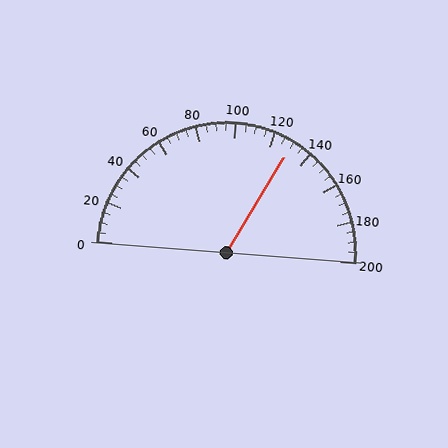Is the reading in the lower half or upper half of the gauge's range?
The reading is in the upper half of the range (0 to 200).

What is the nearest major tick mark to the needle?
The nearest major tick mark is 120.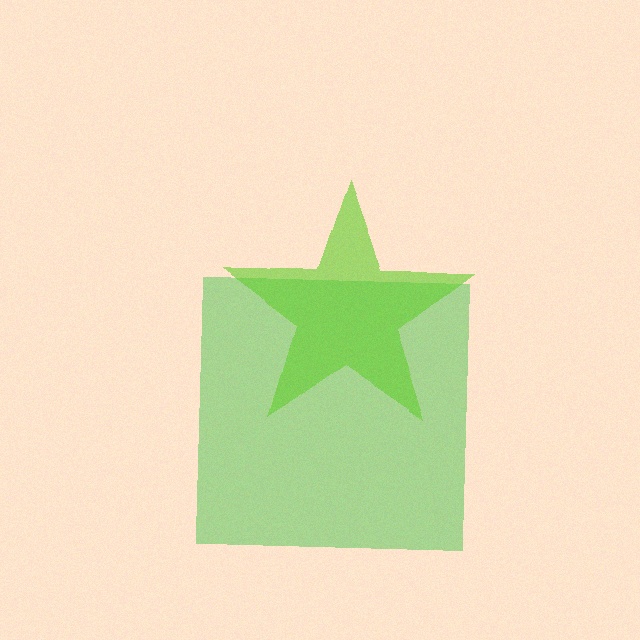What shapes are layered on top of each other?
The layered shapes are: a green square, a lime star.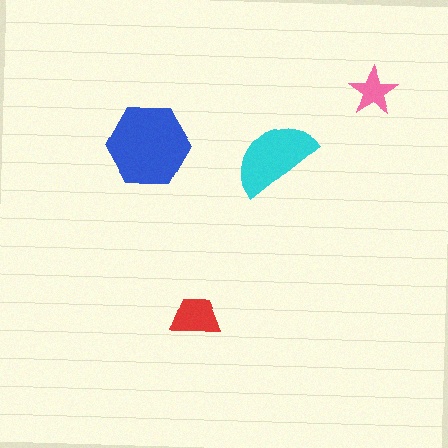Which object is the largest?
The blue hexagon.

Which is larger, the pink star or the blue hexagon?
The blue hexagon.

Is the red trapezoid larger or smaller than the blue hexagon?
Smaller.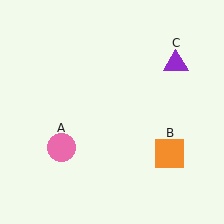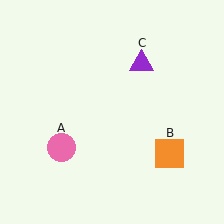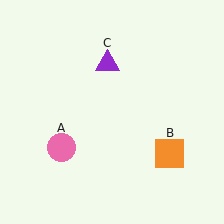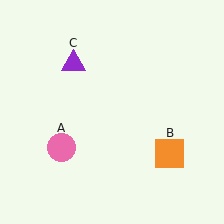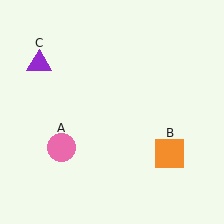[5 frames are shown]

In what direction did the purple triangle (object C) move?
The purple triangle (object C) moved left.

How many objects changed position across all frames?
1 object changed position: purple triangle (object C).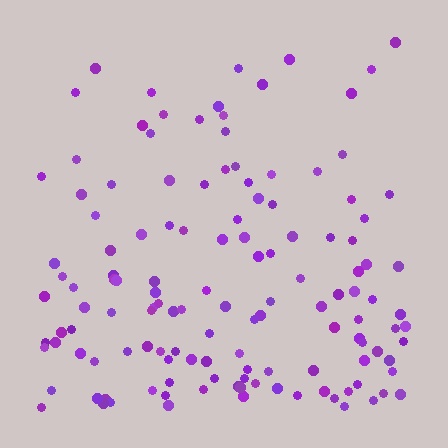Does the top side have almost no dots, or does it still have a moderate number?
Still a moderate number, just noticeably fewer than the bottom.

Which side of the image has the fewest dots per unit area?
The top.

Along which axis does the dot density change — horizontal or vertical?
Vertical.